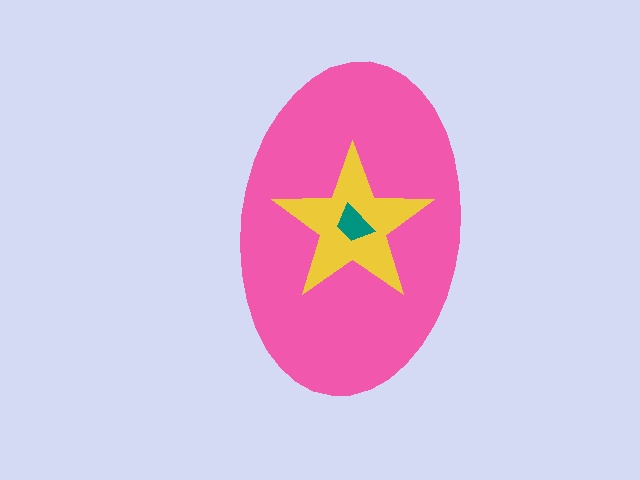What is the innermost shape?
The teal trapezoid.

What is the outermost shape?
The pink ellipse.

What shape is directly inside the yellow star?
The teal trapezoid.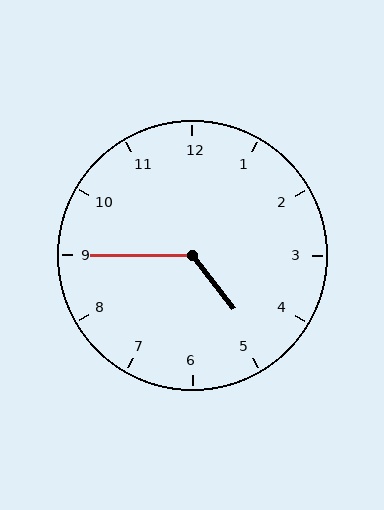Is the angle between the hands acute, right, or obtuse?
It is obtuse.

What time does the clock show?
4:45.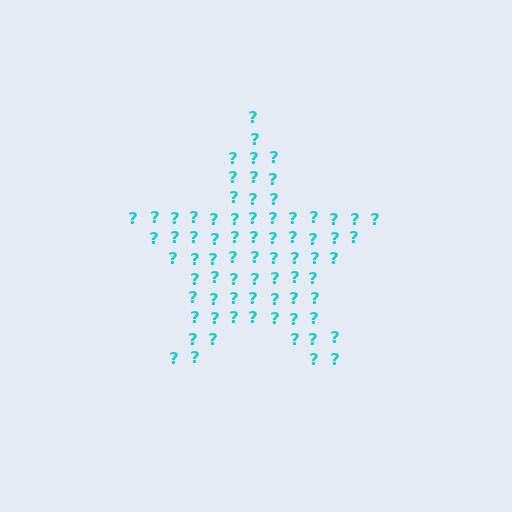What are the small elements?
The small elements are question marks.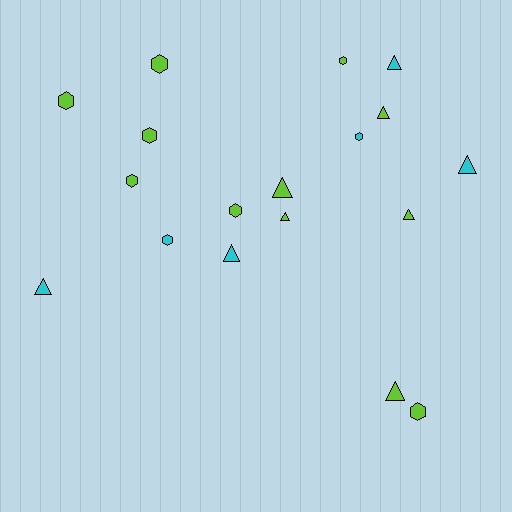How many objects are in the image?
There are 18 objects.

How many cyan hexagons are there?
There are 2 cyan hexagons.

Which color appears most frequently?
Lime, with 12 objects.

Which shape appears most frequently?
Hexagon, with 9 objects.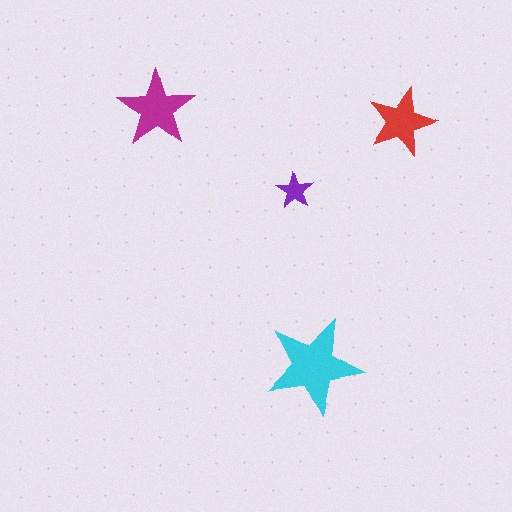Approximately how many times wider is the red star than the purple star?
About 2 times wider.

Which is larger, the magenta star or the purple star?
The magenta one.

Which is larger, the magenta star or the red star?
The magenta one.